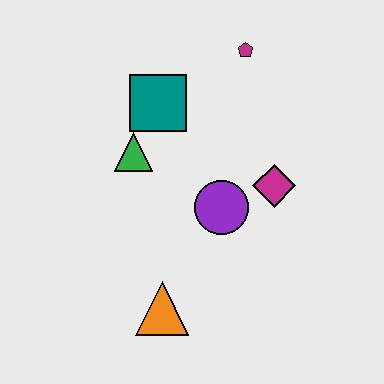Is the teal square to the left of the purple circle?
Yes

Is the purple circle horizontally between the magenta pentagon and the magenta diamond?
No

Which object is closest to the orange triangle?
The purple circle is closest to the orange triangle.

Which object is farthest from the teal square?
The orange triangle is farthest from the teal square.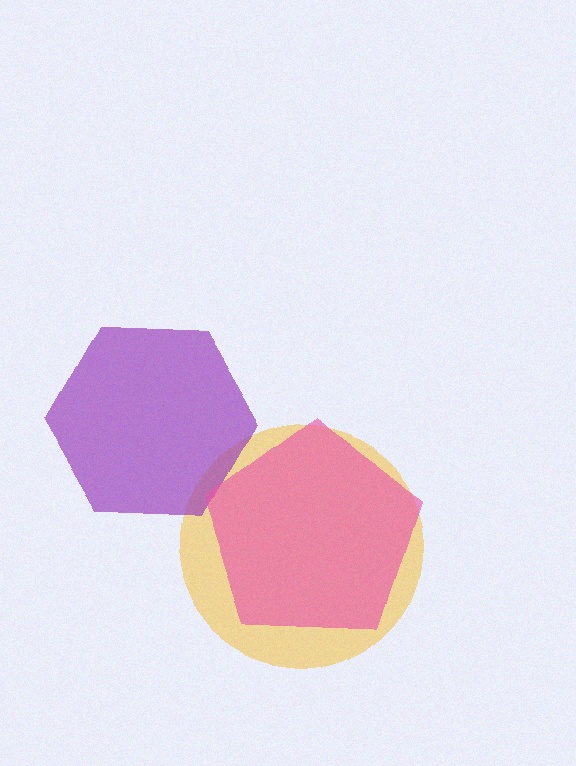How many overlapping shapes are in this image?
There are 3 overlapping shapes in the image.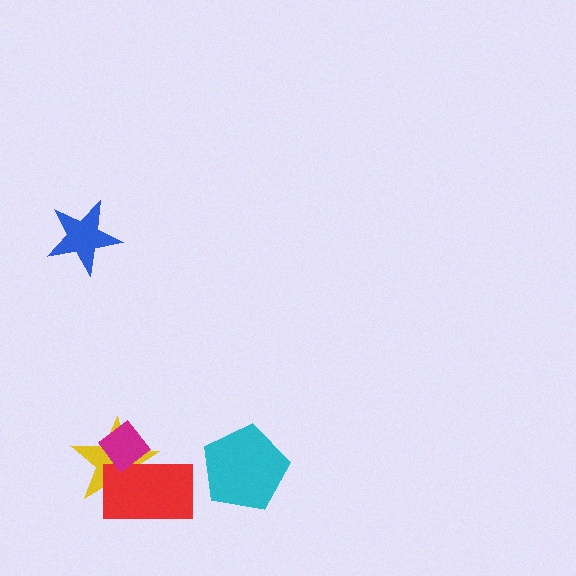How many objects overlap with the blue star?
0 objects overlap with the blue star.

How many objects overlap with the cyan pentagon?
0 objects overlap with the cyan pentagon.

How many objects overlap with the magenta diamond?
2 objects overlap with the magenta diamond.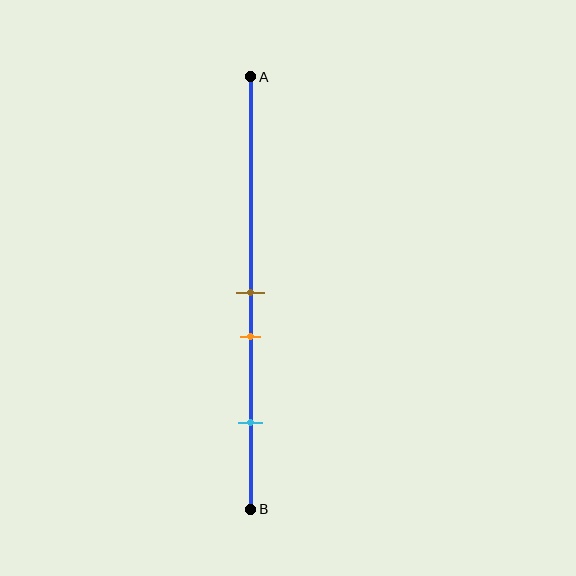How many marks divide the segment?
There are 3 marks dividing the segment.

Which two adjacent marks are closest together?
The brown and orange marks are the closest adjacent pair.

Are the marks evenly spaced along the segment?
No, the marks are not evenly spaced.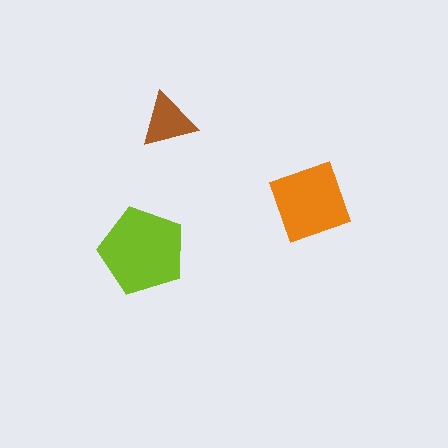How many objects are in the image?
There are 3 objects in the image.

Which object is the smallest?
The brown triangle.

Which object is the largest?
The lime pentagon.